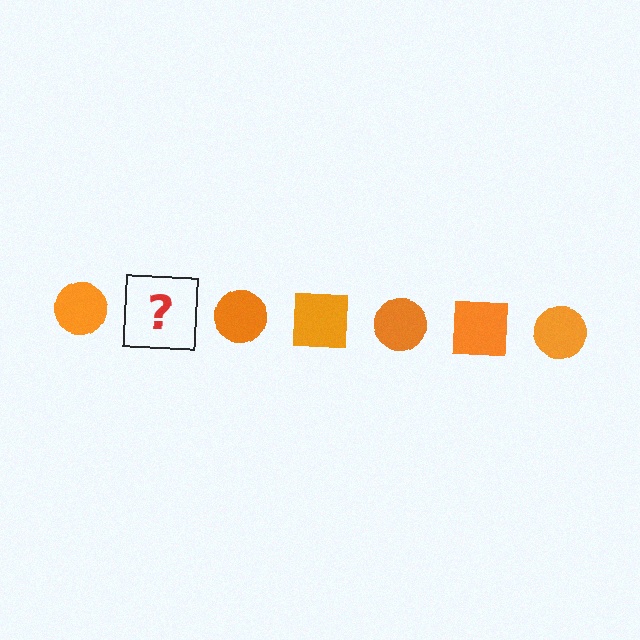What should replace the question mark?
The question mark should be replaced with an orange square.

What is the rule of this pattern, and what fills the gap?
The rule is that the pattern cycles through circle, square shapes in orange. The gap should be filled with an orange square.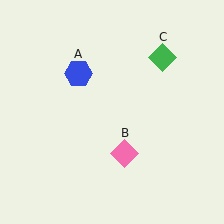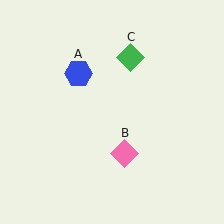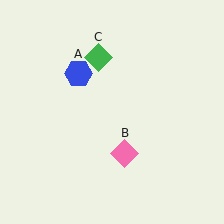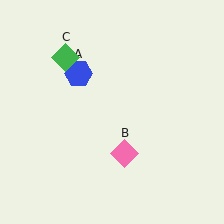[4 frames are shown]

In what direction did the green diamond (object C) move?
The green diamond (object C) moved left.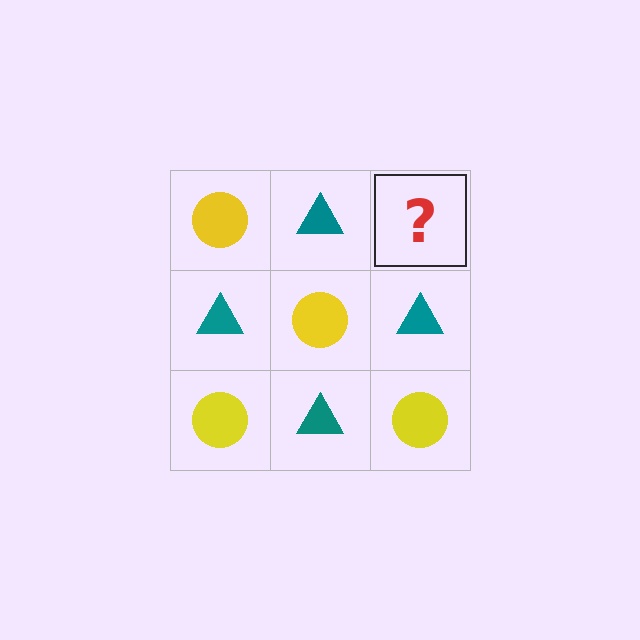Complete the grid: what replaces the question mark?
The question mark should be replaced with a yellow circle.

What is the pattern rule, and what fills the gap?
The rule is that it alternates yellow circle and teal triangle in a checkerboard pattern. The gap should be filled with a yellow circle.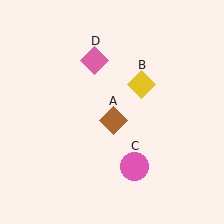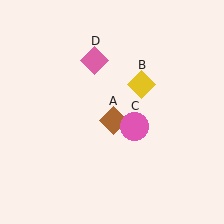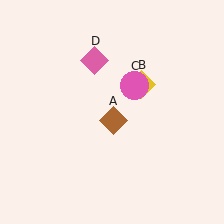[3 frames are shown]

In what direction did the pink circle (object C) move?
The pink circle (object C) moved up.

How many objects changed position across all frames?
1 object changed position: pink circle (object C).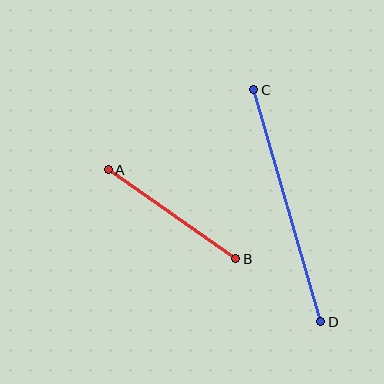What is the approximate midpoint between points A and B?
The midpoint is at approximately (172, 214) pixels.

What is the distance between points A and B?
The distance is approximately 155 pixels.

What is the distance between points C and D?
The distance is approximately 242 pixels.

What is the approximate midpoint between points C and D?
The midpoint is at approximately (287, 206) pixels.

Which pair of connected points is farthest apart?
Points C and D are farthest apart.